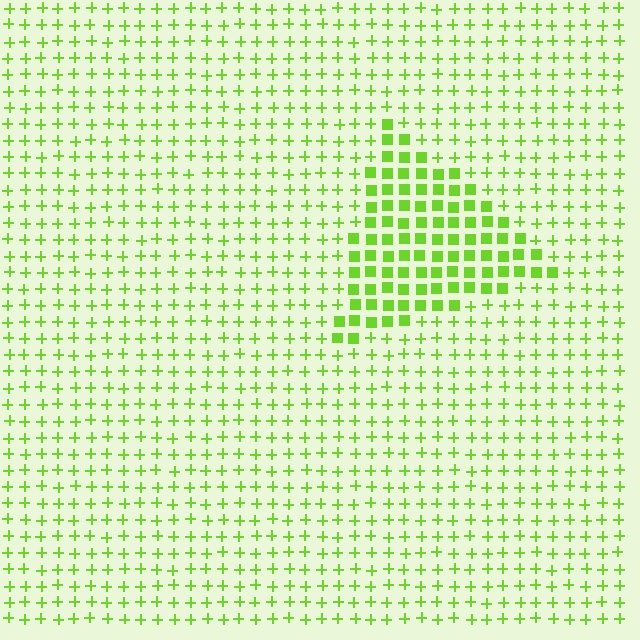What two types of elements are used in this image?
The image uses squares inside the triangle region and plus signs outside it.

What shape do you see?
I see a triangle.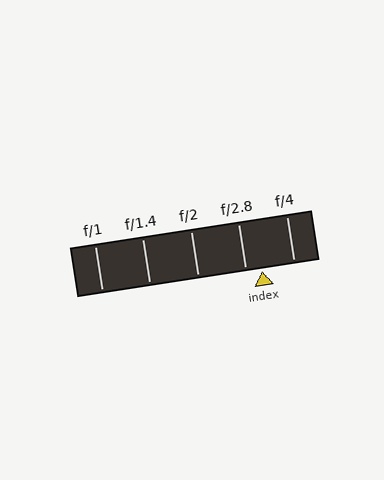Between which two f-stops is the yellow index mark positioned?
The index mark is between f/2.8 and f/4.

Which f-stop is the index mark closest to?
The index mark is closest to f/2.8.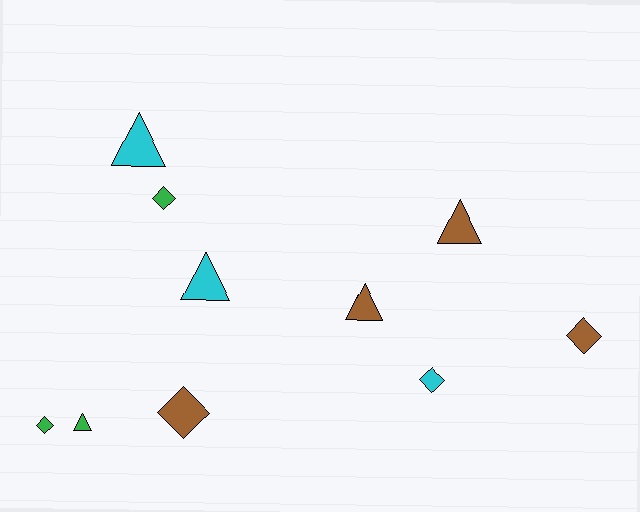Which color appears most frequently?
Brown, with 4 objects.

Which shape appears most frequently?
Triangle, with 5 objects.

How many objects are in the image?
There are 10 objects.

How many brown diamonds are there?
There are 2 brown diamonds.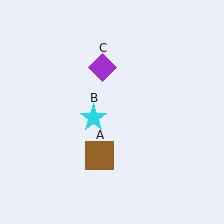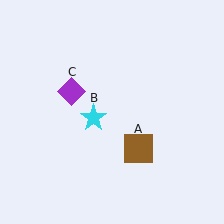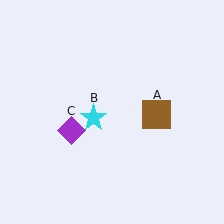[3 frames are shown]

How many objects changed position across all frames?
2 objects changed position: brown square (object A), purple diamond (object C).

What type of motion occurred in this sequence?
The brown square (object A), purple diamond (object C) rotated counterclockwise around the center of the scene.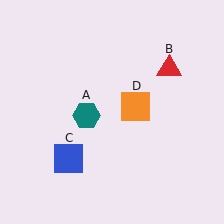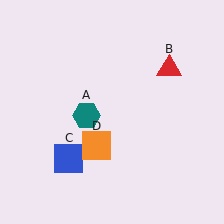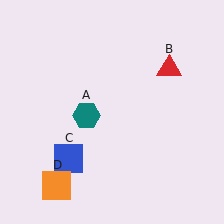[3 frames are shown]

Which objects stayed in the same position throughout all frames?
Teal hexagon (object A) and red triangle (object B) and blue square (object C) remained stationary.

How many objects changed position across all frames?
1 object changed position: orange square (object D).